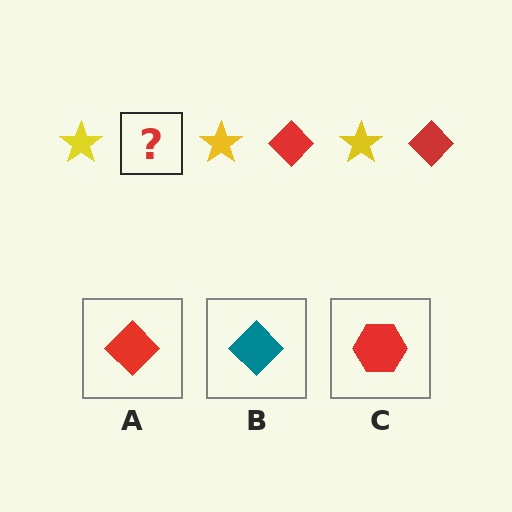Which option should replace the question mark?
Option A.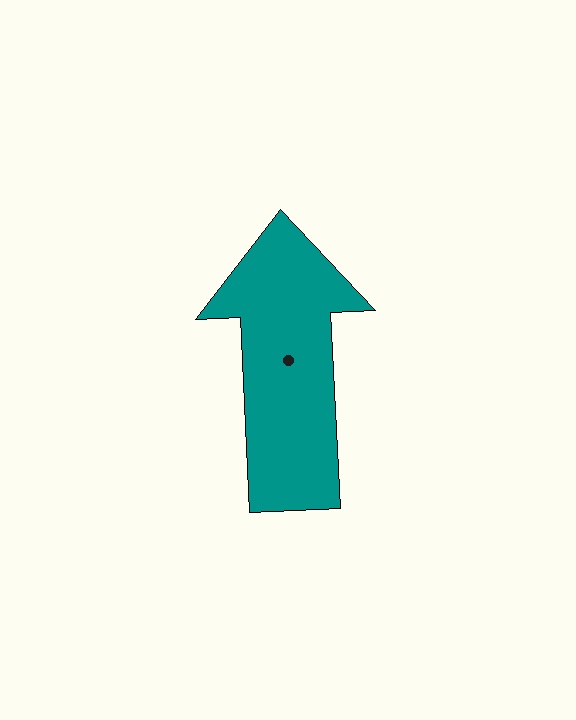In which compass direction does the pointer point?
North.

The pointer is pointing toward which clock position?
Roughly 12 o'clock.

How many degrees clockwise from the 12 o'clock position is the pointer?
Approximately 357 degrees.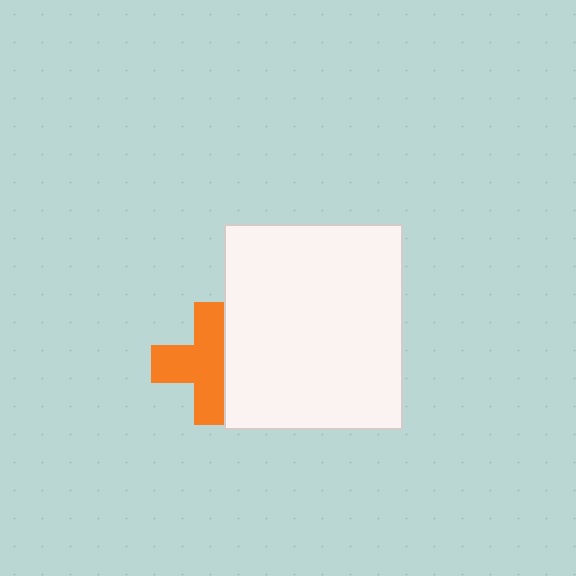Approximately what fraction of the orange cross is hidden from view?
Roughly 33% of the orange cross is hidden behind the white rectangle.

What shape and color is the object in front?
The object in front is a white rectangle.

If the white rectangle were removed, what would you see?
You would see the complete orange cross.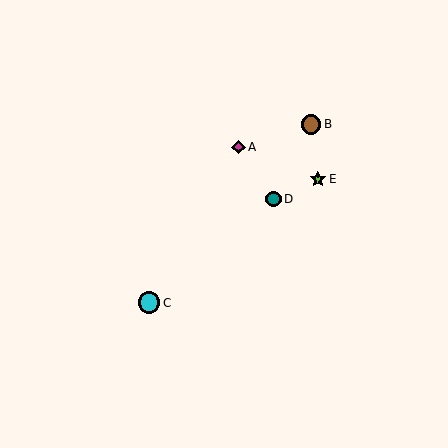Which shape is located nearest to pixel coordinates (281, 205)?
The teal circle (labeled D) at (273, 199) is nearest to that location.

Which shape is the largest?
The cyan circle (labeled C) is the largest.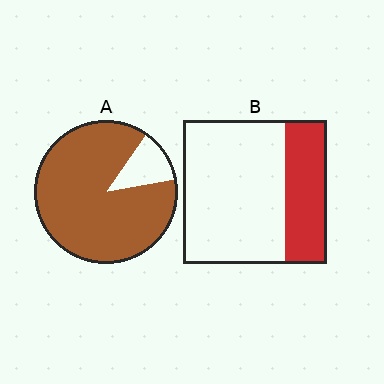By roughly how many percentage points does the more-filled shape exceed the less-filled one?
By roughly 60 percentage points (A over B).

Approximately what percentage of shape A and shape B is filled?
A is approximately 90% and B is approximately 30%.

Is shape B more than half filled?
No.